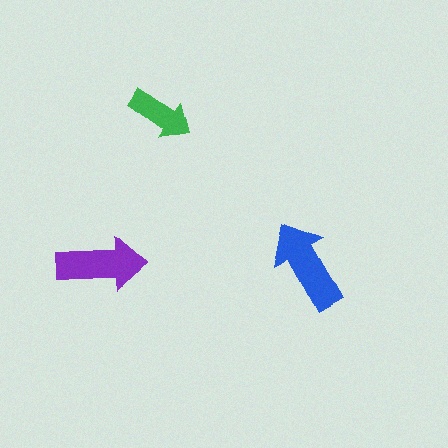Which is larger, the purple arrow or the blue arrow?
The blue one.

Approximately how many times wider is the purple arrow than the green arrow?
About 1.5 times wider.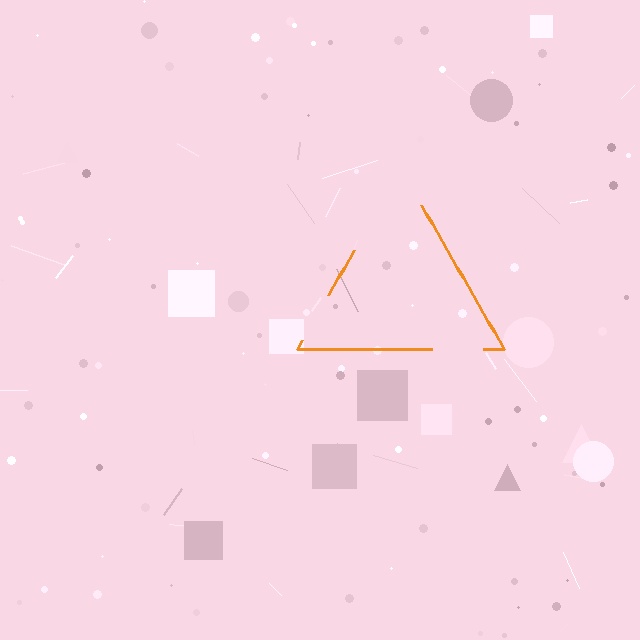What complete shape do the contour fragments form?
The contour fragments form a triangle.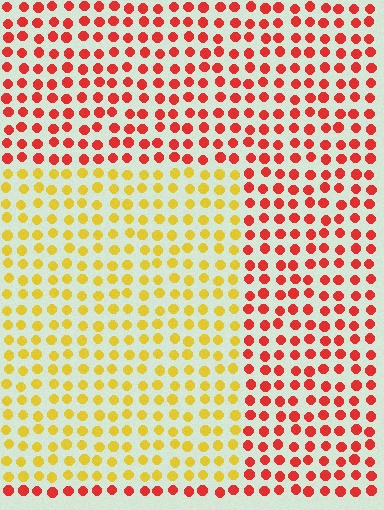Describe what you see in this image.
The image is filled with small red elements in a uniform arrangement. A rectangle-shaped region is visible where the elements are tinted to a slightly different hue, forming a subtle color boundary.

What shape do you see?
I see a rectangle.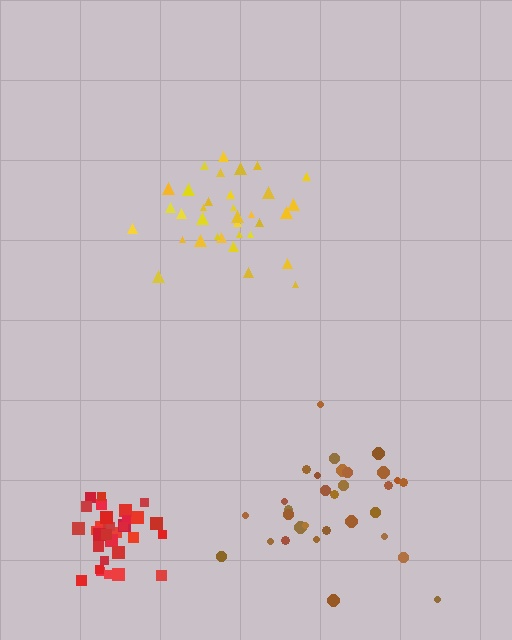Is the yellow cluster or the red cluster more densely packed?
Red.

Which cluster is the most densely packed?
Red.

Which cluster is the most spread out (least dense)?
Brown.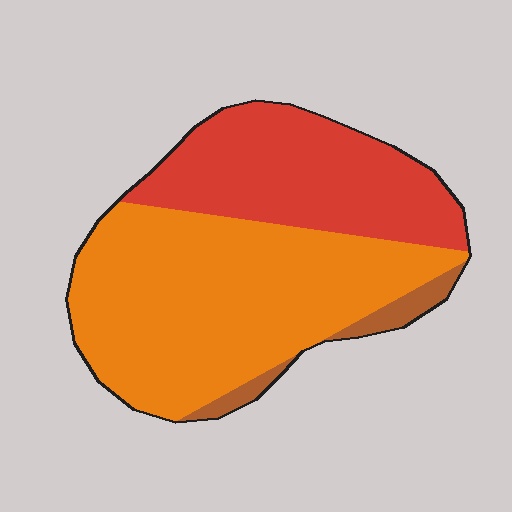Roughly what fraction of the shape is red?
Red covers 35% of the shape.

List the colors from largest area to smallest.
From largest to smallest: orange, red, brown.